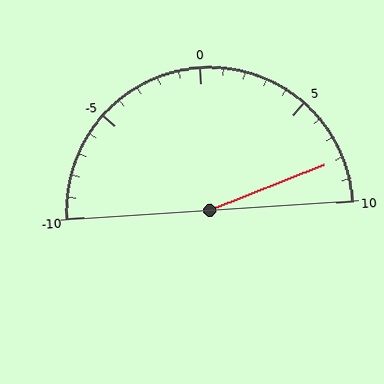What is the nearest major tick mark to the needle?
The nearest major tick mark is 10.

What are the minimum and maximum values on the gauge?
The gauge ranges from -10 to 10.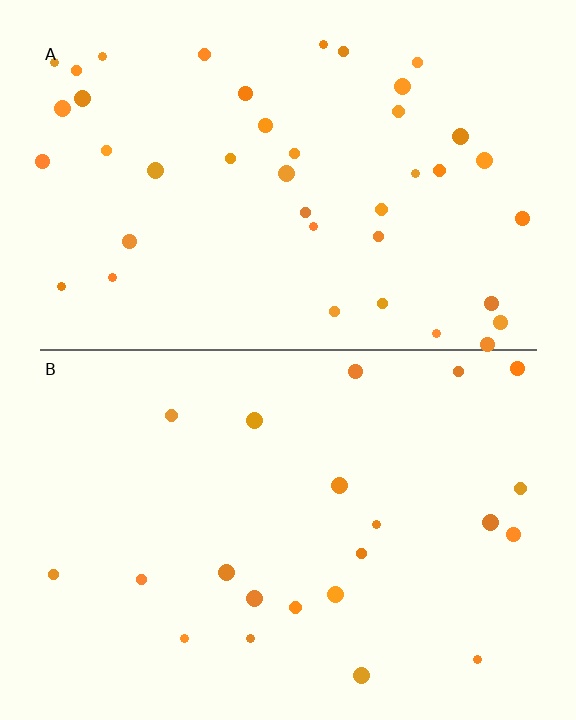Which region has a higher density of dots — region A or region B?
A (the top).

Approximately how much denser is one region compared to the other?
Approximately 1.9× — region A over region B.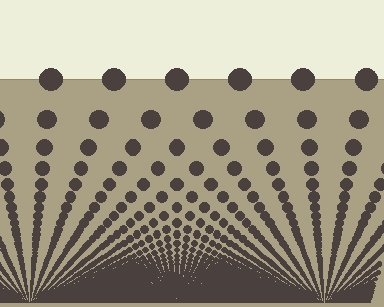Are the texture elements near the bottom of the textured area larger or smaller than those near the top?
Smaller. The gradient is inverted — elements near the bottom are smaller and denser.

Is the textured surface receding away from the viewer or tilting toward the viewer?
The surface appears to tilt toward the viewer. Texture elements get larger and sparser toward the top.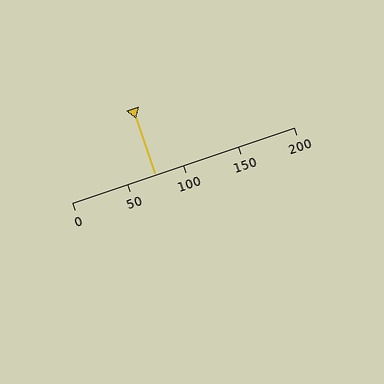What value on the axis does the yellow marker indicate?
The marker indicates approximately 75.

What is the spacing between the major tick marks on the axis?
The major ticks are spaced 50 apart.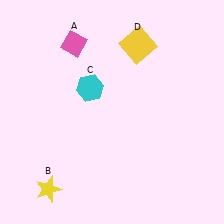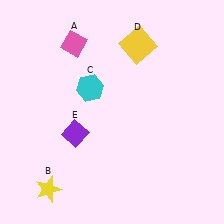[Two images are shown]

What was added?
A purple diamond (E) was added in Image 2.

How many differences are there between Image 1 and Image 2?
There is 1 difference between the two images.